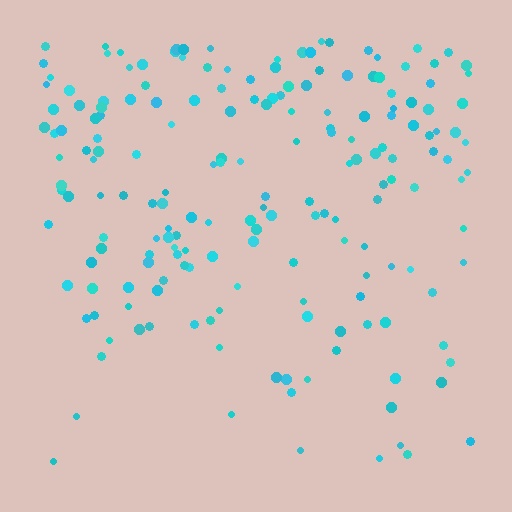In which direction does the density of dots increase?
From bottom to top, with the top side densest.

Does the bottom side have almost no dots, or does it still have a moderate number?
Still a moderate number, just noticeably fewer than the top.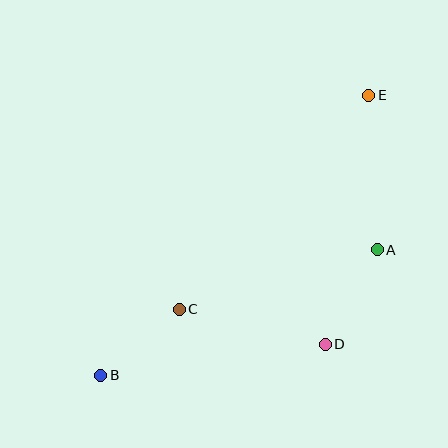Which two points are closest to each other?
Points B and C are closest to each other.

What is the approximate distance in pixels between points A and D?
The distance between A and D is approximately 108 pixels.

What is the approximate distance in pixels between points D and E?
The distance between D and E is approximately 253 pixels.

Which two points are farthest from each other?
Points B and E are farthest from each other.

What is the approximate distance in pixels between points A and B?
The distance between A and B is approximately 303 pixels.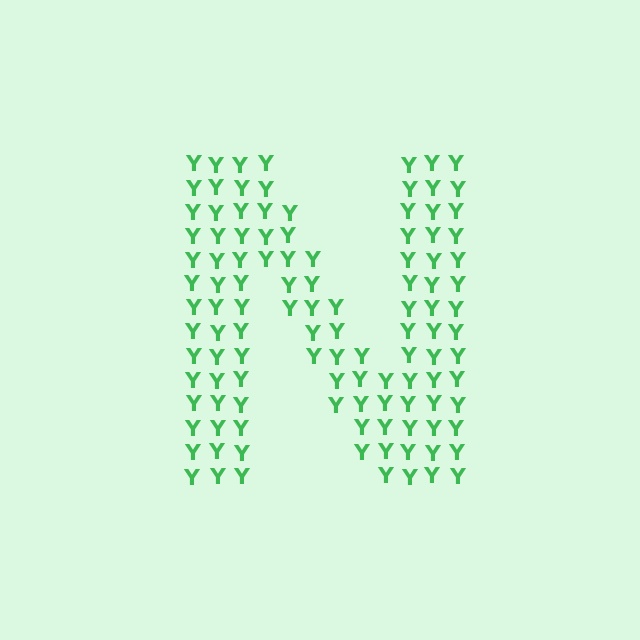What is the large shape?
The large shape is the letter N.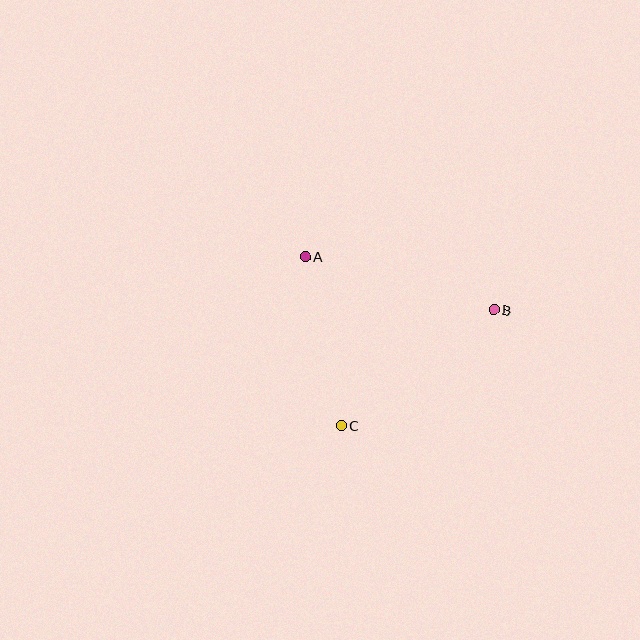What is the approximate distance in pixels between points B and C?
The distance between B and C is approximately 191 pixels.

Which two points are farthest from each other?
Points A and B are farthest from each other.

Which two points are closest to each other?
Points A and C are closest to each other.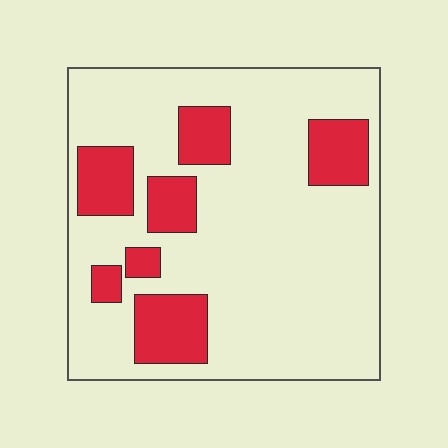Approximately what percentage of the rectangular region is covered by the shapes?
Approximately 20%.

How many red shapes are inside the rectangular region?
7.